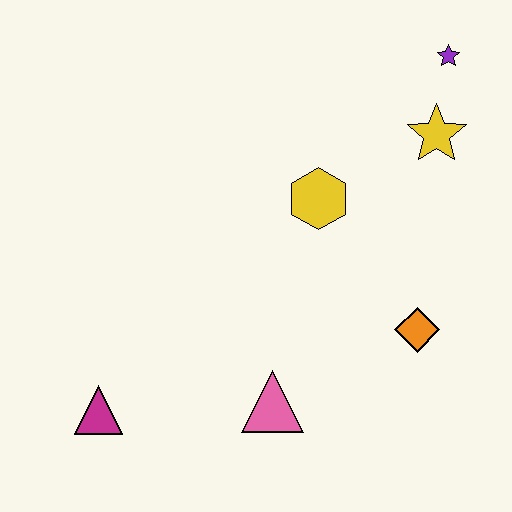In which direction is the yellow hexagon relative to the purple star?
The yellow hexagon is below the purple star.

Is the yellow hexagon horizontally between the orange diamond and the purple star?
No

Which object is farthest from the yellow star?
The magenta triangle is farthest from the yellow star.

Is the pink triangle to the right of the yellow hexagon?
No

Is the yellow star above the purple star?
No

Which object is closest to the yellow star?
The purple star is closest to the yellow star.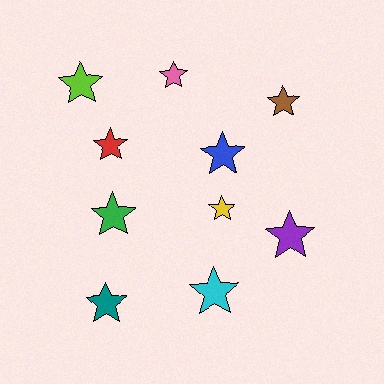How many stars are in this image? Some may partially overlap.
There are 10 stars.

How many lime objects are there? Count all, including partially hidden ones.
There is 1 lime object.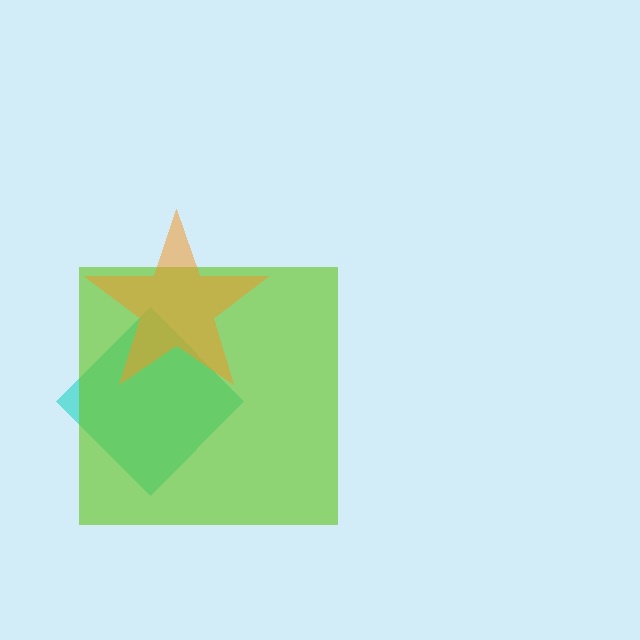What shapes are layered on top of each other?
The layered shapes are: a cyan diamond, a lime square, an orange star.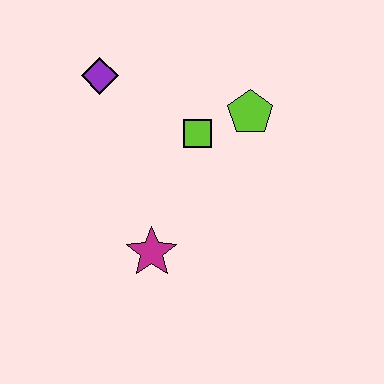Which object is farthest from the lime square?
The magenta star is farthest from the lime square.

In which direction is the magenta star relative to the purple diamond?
The magenta star is below the purple diamond.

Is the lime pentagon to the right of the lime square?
Yes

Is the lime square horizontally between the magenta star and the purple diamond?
No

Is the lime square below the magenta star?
No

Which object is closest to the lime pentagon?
The lime square is closest to the lime pentagon.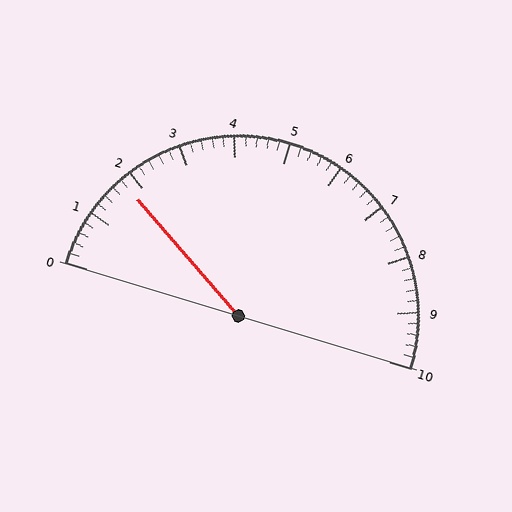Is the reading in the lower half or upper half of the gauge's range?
The reading is in the lower half of the range (0 to 10).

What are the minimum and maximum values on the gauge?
The gauge ranges from 0 to 10.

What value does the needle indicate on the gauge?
The needle indicates approximately 1.8.